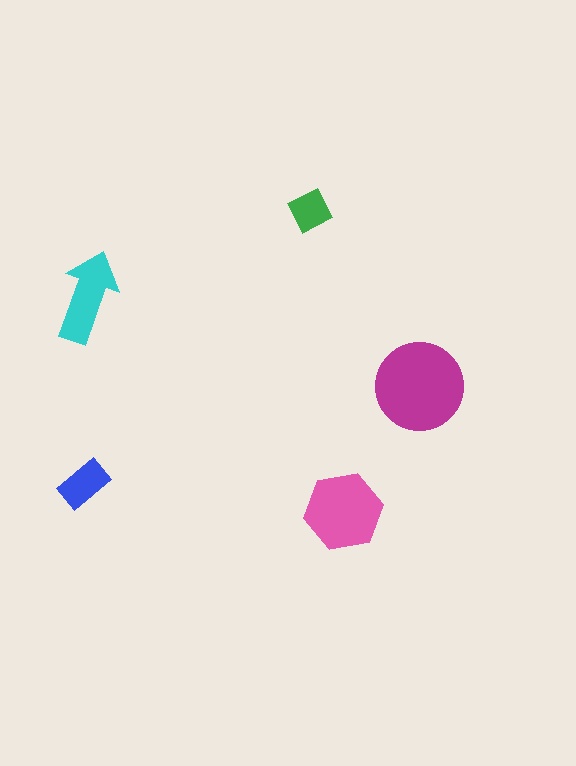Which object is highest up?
The green square is topmost.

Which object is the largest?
The magenta circle.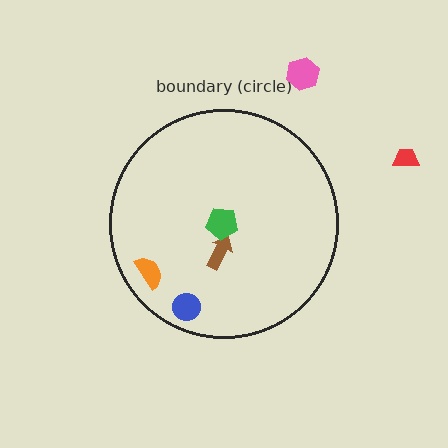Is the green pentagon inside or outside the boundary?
Inside.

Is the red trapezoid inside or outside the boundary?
Outside.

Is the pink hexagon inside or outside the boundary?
Outside.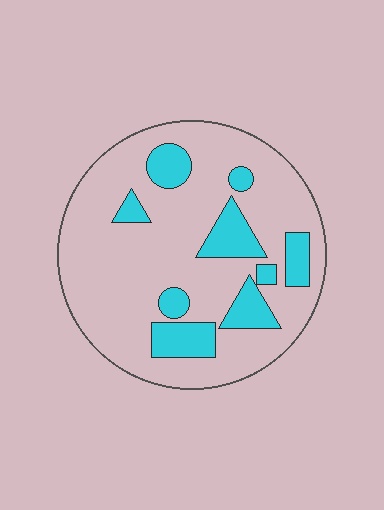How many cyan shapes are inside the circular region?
9.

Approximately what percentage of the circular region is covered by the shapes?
Approximately 20%.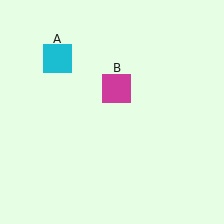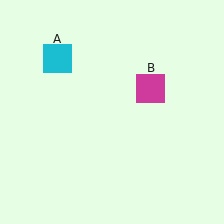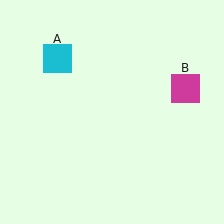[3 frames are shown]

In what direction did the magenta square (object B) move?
The magenta square (object B) moved right.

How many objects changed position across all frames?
1 object changed position: magenta square (object B).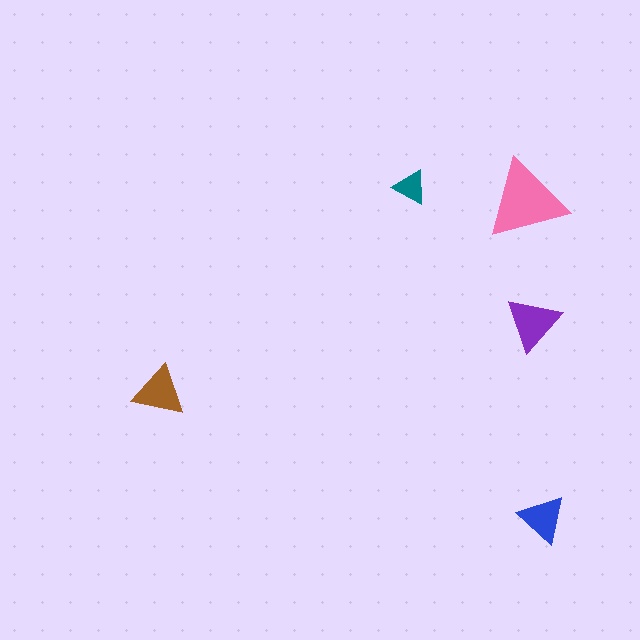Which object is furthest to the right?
The blue triangle is rightmost.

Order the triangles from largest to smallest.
the pink one, the purple one, the brown one, the blue one, the teal one.